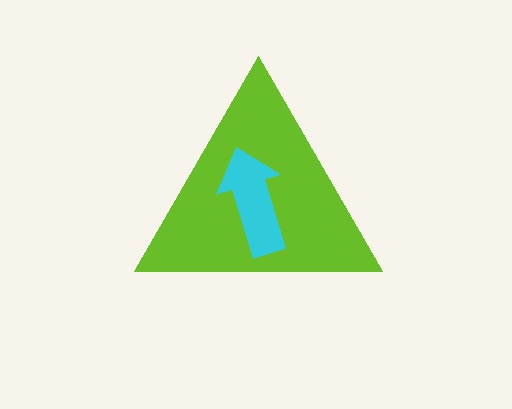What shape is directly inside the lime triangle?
The cyan arrow.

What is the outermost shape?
The lime triangle.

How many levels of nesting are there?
2.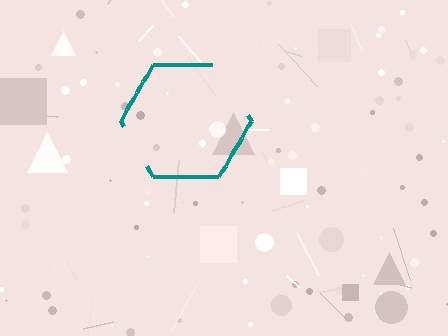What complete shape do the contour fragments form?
The contour fragments form a hexagon.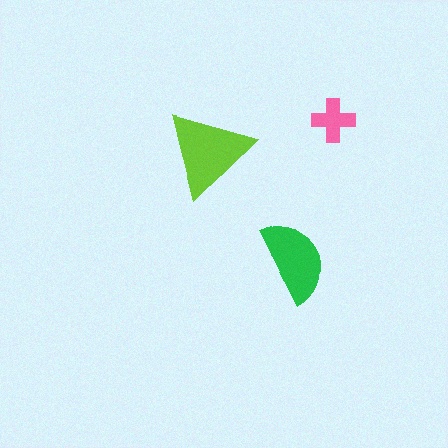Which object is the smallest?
The pink cross.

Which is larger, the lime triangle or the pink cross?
The lime triangle.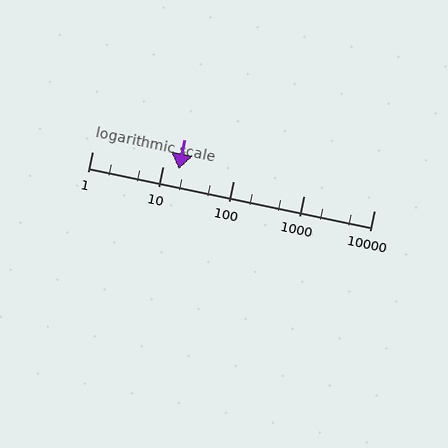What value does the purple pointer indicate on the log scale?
The pointer indicates approximately 17.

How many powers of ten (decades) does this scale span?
The scale spans 4 decades, from 1 to 10000.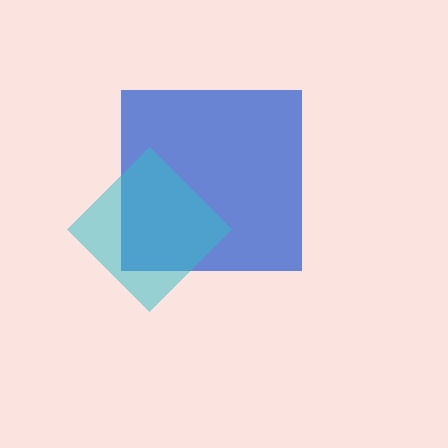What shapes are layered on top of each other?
The layered shapes are: a blue square, a cyan diamond.